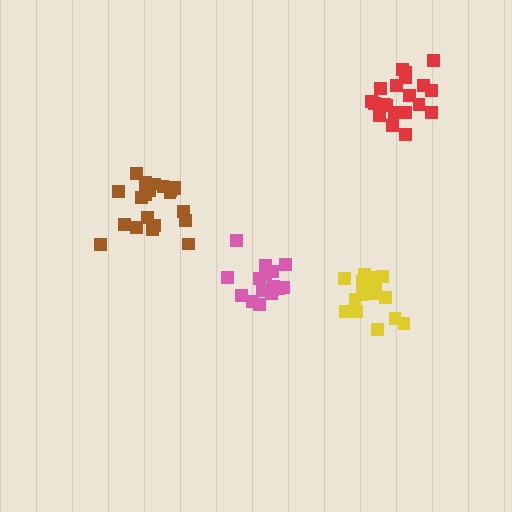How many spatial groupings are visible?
There are 4 spatial groupings.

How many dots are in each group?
Group 1: 21 dots, Group 2: 16 dots, Group 3: 17 dots, Group 4: 20 dots (74 total).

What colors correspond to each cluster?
The clusters are colored: brown, pink, yellow, red.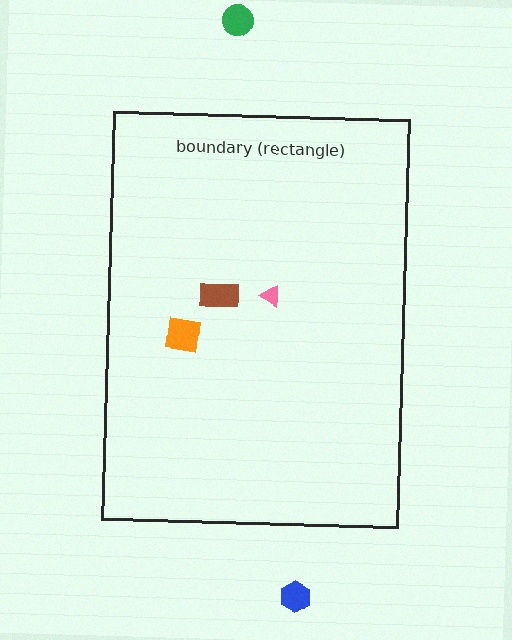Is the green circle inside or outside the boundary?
Outside.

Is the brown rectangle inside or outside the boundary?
Inside.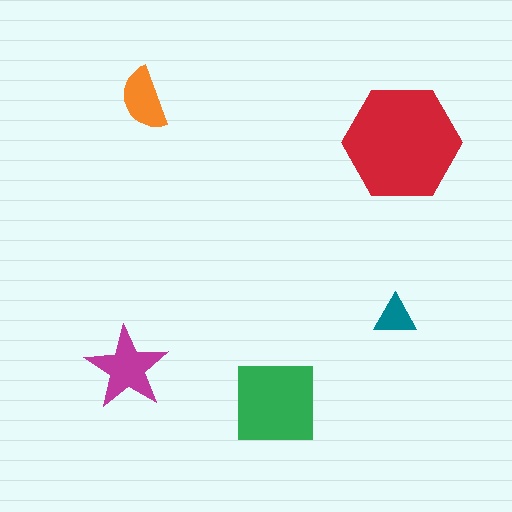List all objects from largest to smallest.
The red hexagon, the green square, the magenta star, the orange semicircle, the teal triangle.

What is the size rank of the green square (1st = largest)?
2nd.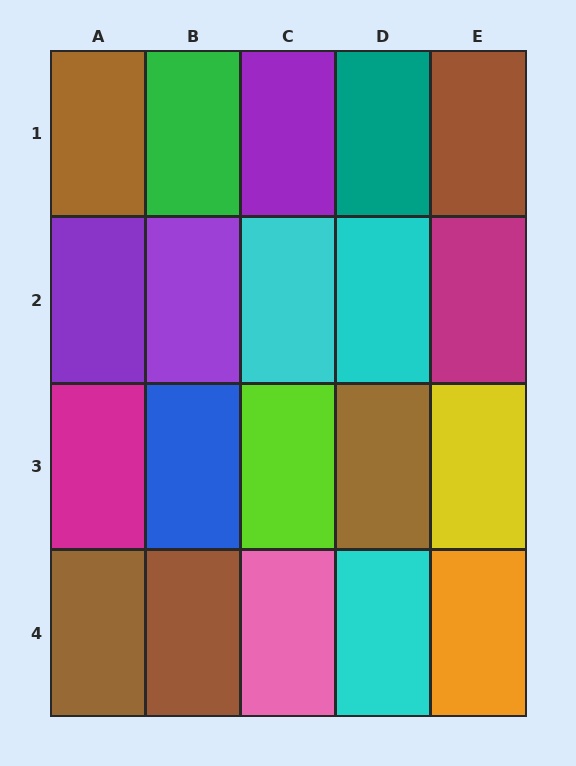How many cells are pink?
1 cell is pink.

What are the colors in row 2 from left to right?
Purple, purple, cyan, cyan, magenta.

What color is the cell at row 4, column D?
Cyan.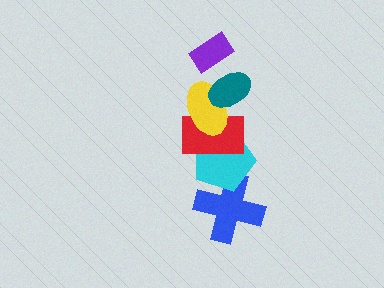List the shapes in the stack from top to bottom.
From top to bottom: the purple rectangle, the teal ellipse, the yellow ellipse, the red rectangle, the cyan pentagon, the blue cross.